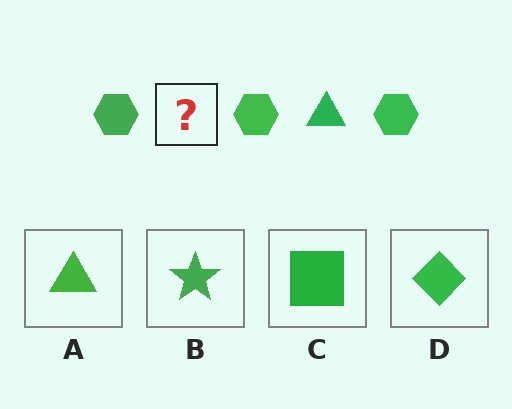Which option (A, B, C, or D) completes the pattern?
A.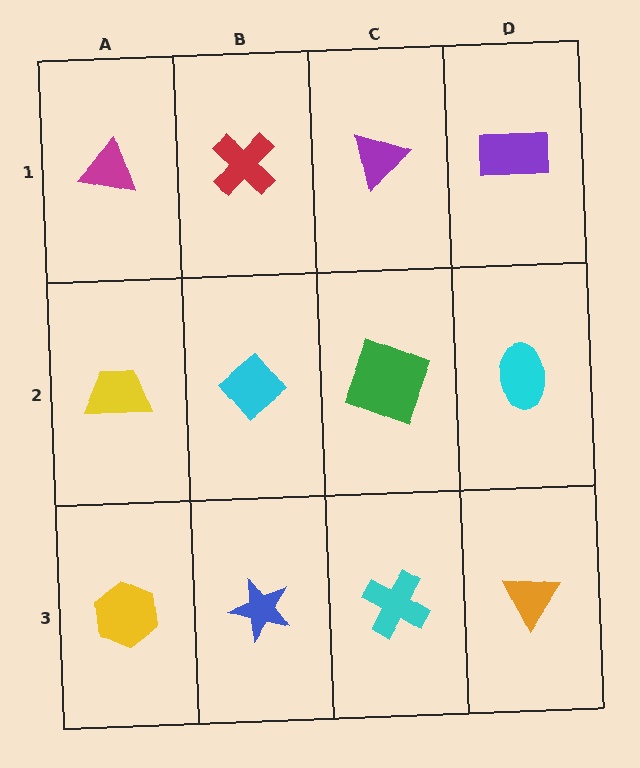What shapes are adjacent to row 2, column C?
A purple triangle (row 1, column C), a cyan cross (row 3, column C), a cyan diamond (row 2, column B), a cyan ellipse (row 2, column D).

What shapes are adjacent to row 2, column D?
A purple rectangle (row 1, column D), an orange triangle (row 3, column D), a green square (row 2, column C).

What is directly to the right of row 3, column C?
An orange triangle.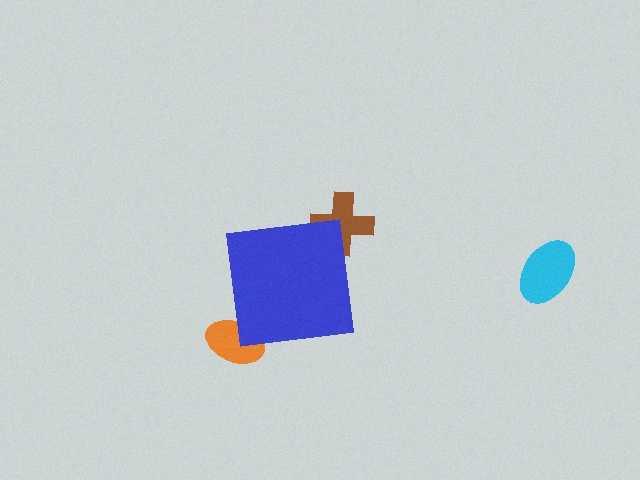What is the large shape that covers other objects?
A blue square.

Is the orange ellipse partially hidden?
Yes, the orange ellipse is partially hidden behind the blue square.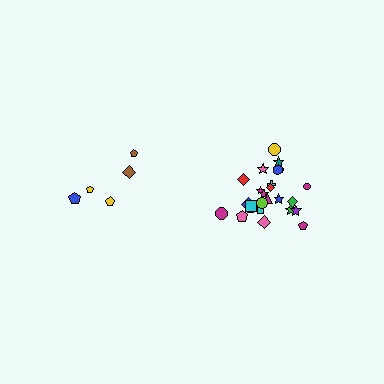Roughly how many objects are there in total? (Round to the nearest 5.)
Roughly 30 objects in total.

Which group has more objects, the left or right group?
The right group.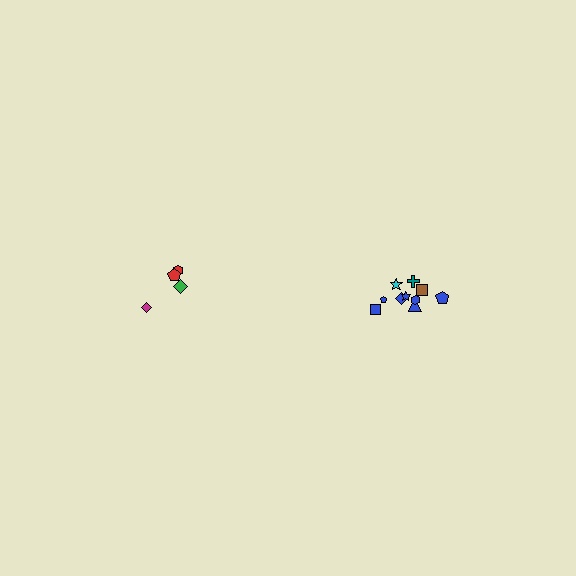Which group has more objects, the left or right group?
The right group.